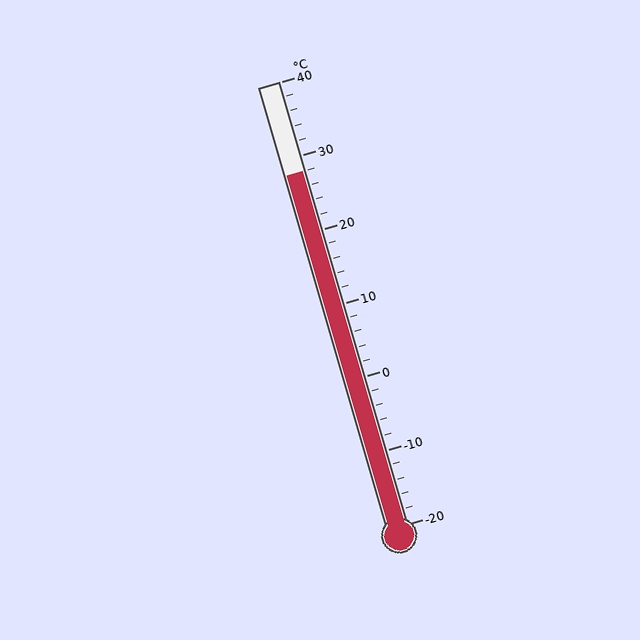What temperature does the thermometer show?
The thermometer shows approximately 28°C.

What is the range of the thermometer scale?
The thermometer scale ranges from -20°C to 40°C.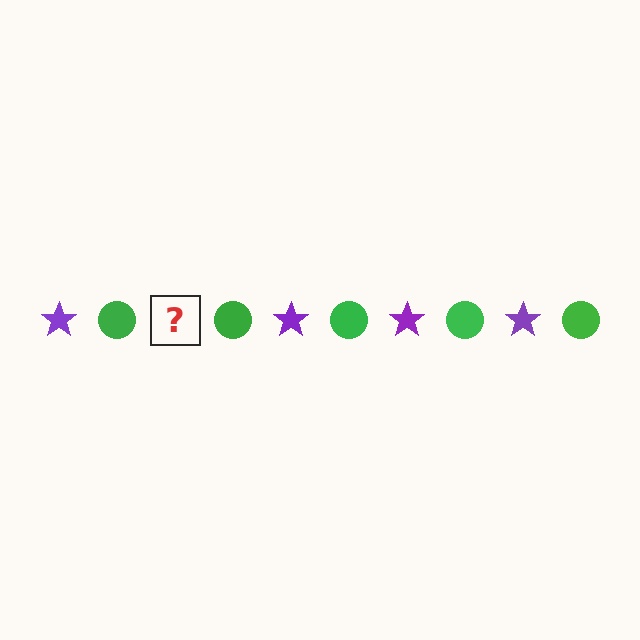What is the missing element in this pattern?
The missing element is a purple star.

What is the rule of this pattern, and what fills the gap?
The rule is that the pattern alternates between purple star and green circle. The gap should be filled with a purple star.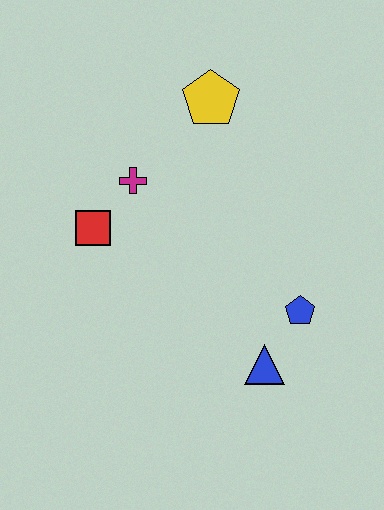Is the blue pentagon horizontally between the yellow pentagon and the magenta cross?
No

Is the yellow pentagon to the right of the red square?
Yes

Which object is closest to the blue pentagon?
The blue triangle is closest to the blue pentagon.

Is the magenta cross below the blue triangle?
No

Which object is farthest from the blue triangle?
The yellow pentagon is farthest from the blue triangle.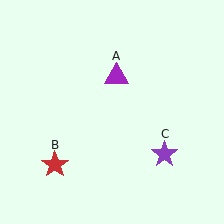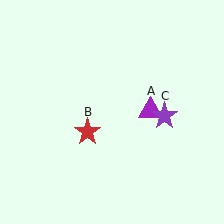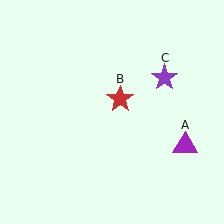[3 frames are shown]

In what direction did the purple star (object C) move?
The purple star (object C) moved up.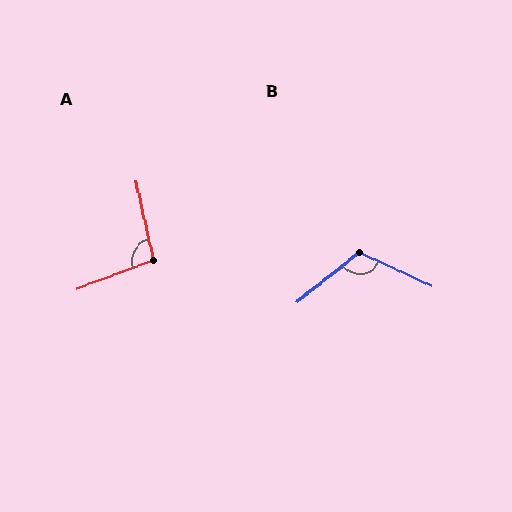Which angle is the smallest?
A, at approximately 98 degrees.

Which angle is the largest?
B, at approximately 116 degrees.